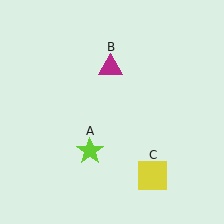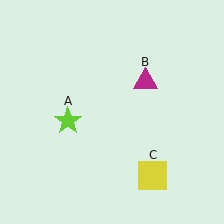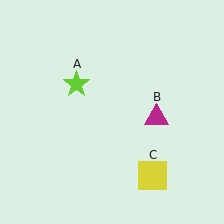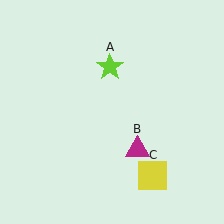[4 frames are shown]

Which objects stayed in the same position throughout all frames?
Yellow square (object C) remained stationary.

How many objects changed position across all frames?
2 objects changed position: lime star (object A), magenta triangle (object B).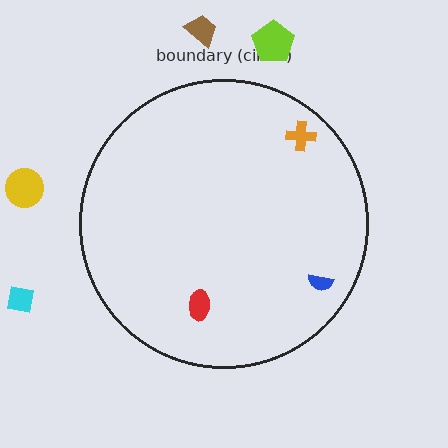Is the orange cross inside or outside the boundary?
Inside.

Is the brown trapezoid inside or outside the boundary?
Outside.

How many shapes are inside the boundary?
3 inside, 4 outside.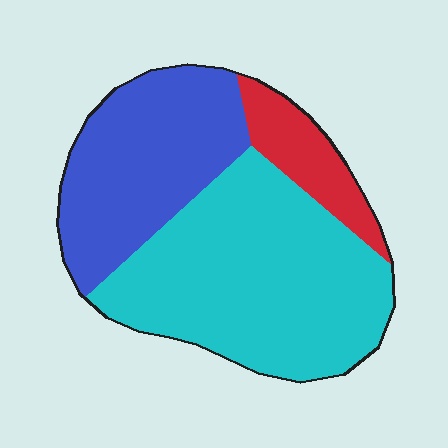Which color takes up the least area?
Red, at roughly 10%.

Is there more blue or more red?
Blue.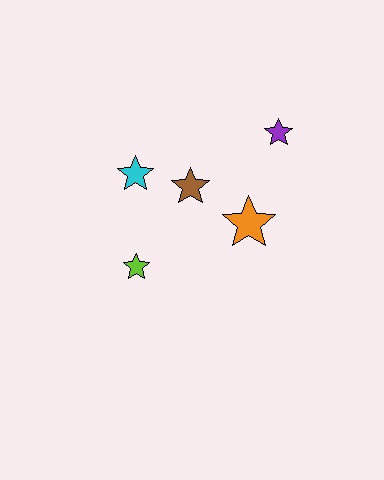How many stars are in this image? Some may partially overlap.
There are 5 stars.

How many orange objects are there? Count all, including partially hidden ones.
There is 1 orange object.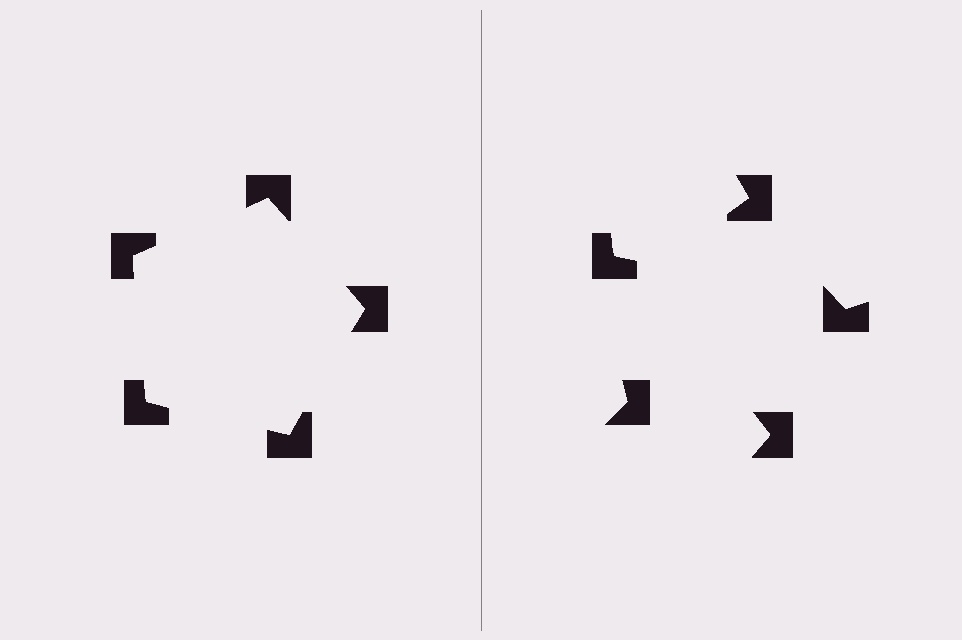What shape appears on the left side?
An illusory pentagon.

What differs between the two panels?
The notched squares are positioned identically on both sides; only the wedge orientations differ. On the left they align to a pentagon; on the right they are misaligned.